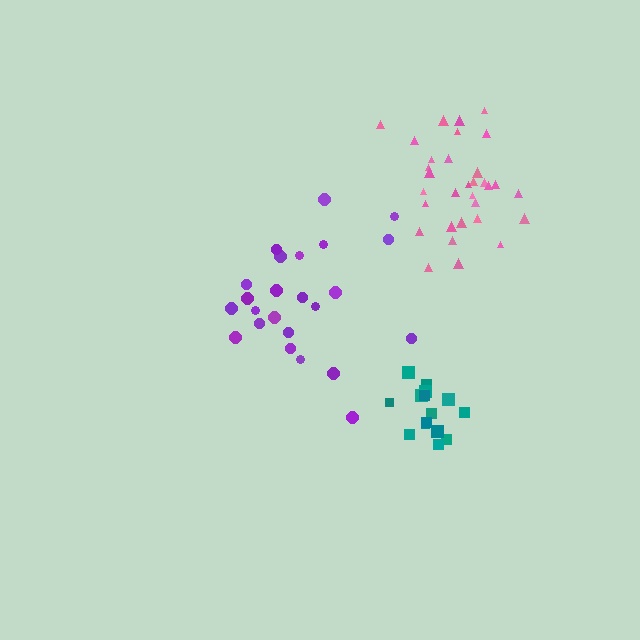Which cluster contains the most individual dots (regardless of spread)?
Pink (33).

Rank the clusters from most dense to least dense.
teal, pink, purple.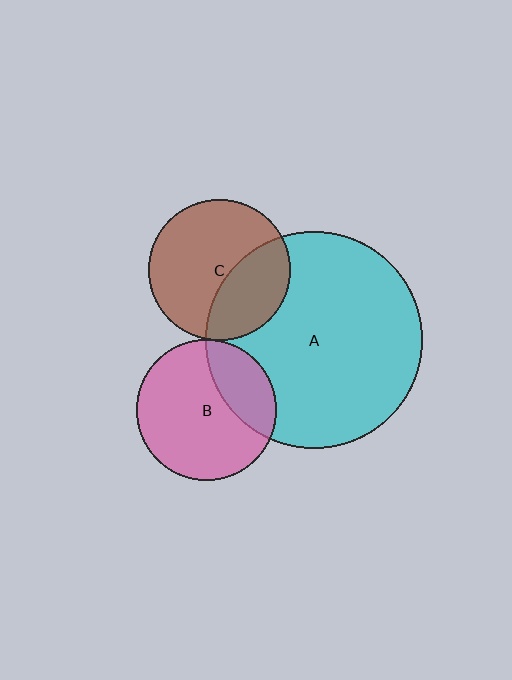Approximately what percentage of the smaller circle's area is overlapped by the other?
Approximately 5%.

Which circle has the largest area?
Circle A (cyan).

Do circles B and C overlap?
Yes.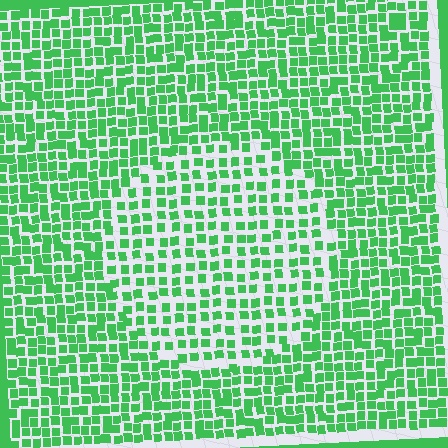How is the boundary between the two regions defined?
The boundary is defined by a change in element density (approximately 1.6x ratio). All elements are the same color, size, and shape.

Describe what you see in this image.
The image contains small green elements arranged at two different densities. A circle-shaped region is visible where the elements are less densely packed than the surrounding area.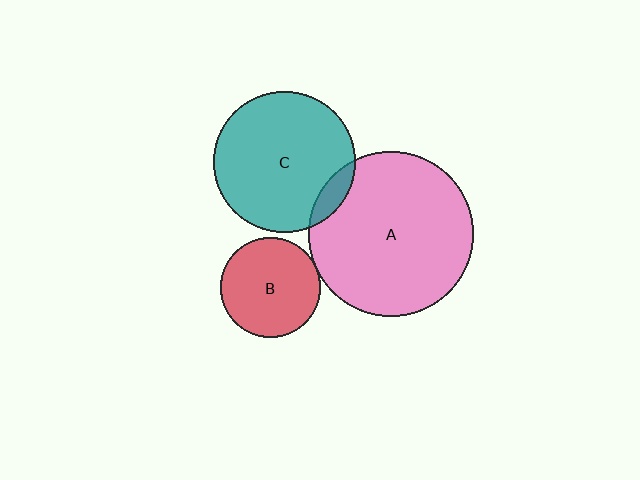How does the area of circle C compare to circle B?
Approximately 2.0 times.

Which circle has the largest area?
Circle A (pink).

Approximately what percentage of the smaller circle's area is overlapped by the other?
Approximately 5%.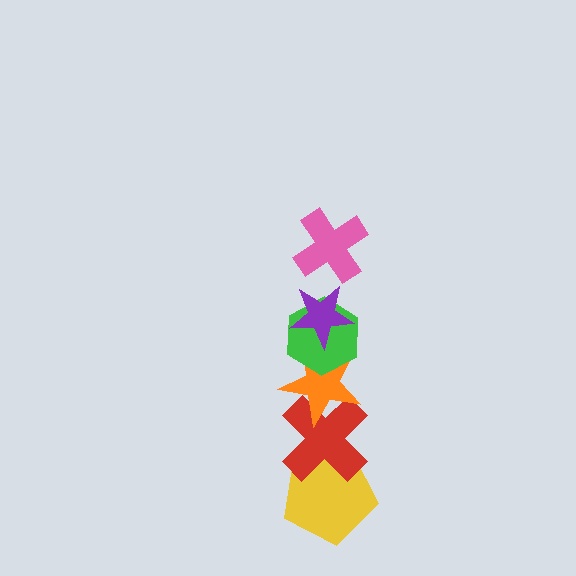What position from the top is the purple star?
The purple star is 2nd from the top.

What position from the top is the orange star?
The orange star is 4th from the top.